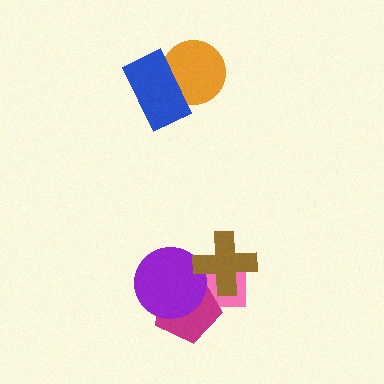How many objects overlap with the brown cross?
3 objects overlap with the brown cross.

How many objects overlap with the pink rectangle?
3 objects overlap with the pink rectangle.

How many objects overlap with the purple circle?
3 objects overlap with the purple circle.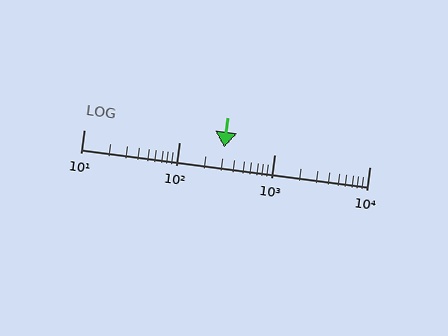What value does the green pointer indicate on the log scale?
The pointer indicates approximately 300.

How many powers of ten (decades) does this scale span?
The scale spans 3 decades, from 10 to 10000.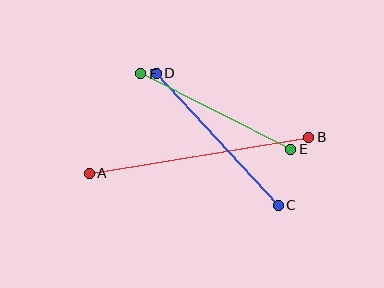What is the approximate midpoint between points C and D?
The midpoint is at approximately (217, 139) pixels.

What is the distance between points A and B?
The distance is approximately 222 pixels.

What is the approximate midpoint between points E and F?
The midpoint is at approximately (216, 112) pixels.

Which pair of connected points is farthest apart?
Points A and B are farthest apart.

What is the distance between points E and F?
The distance is approximately 168 pixels.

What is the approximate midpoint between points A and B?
The midpoint is at approximately (199, 155) pixels.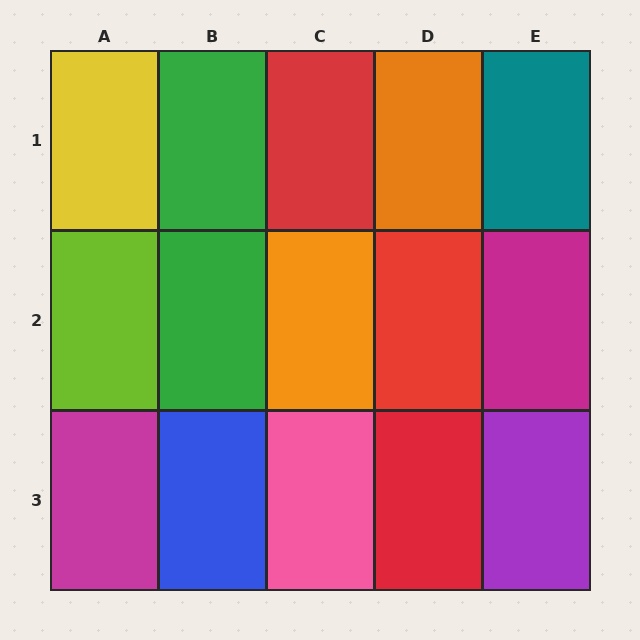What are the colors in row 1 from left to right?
Yellow, green, red, orange, teal.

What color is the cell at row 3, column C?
Pink.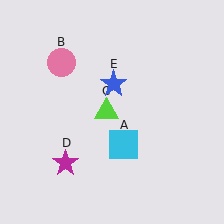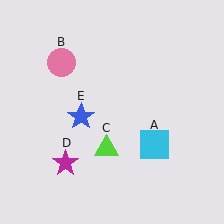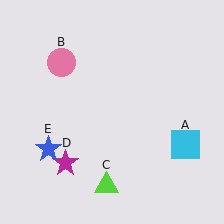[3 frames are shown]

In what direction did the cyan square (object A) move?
The cyan square (object A) moved right.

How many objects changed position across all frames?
3 objects changed position: cyan square (object A), lime triangle (object C), blue star (object E).